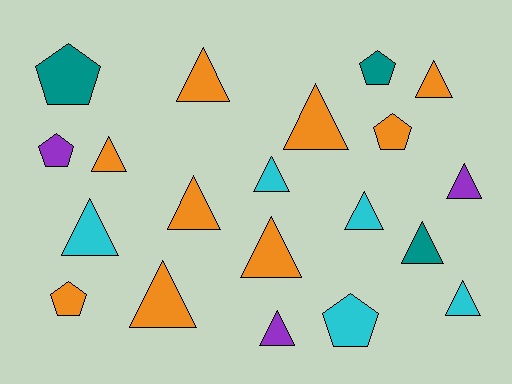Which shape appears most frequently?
Triangle, with 14 objects.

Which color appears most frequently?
Orange, with 9 objects.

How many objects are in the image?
There are 20 objects.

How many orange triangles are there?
There are 7 orange triangles.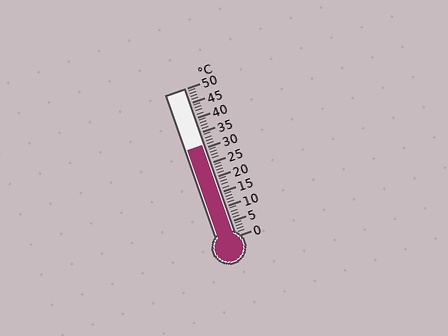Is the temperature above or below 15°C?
The temperature is above 15°C.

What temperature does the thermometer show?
The thermometer shows approximately 31°C.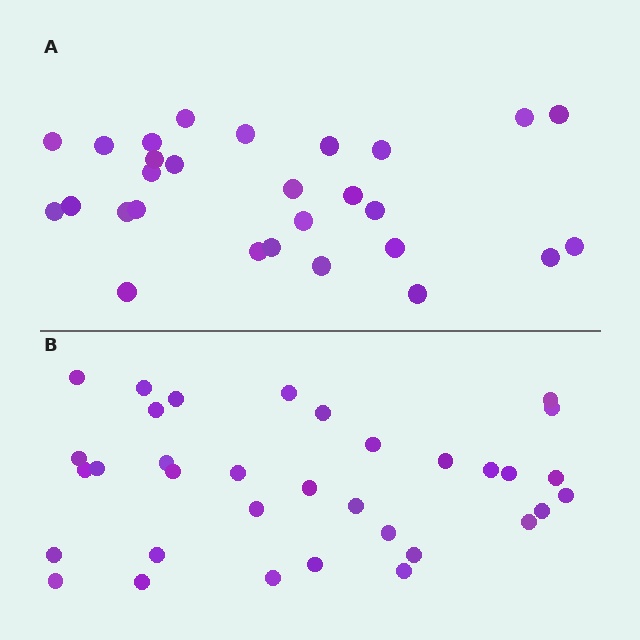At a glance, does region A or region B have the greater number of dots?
Region B (the bottom region) has more dots.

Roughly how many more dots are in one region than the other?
Region B has about 6 more dots than region A.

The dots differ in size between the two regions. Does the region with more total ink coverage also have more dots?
No. Region A has more total ink coverage because its dots are larger, but region B actually contains more individual dots. Total area can be misleading — the number of items is what matters here.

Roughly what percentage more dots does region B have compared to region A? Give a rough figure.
About 20% more.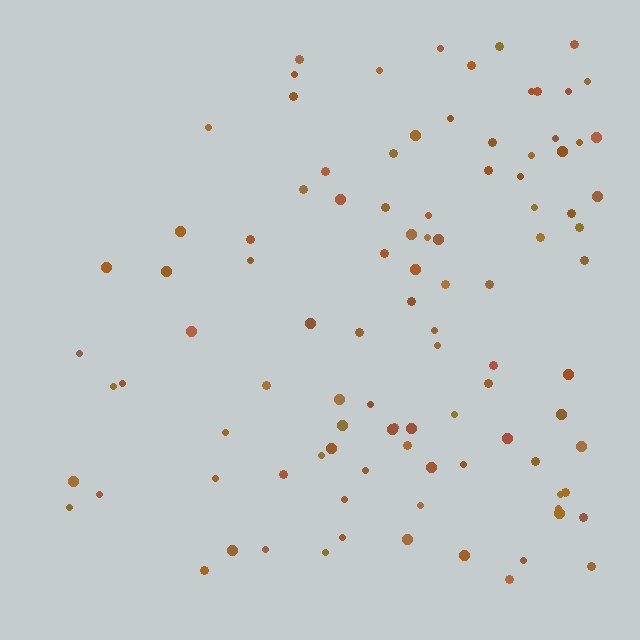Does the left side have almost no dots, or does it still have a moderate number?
Still a moderate number, just noticeably fewer than the right.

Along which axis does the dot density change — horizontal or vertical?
Horizontal.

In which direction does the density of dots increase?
From left to right, with the right side densest.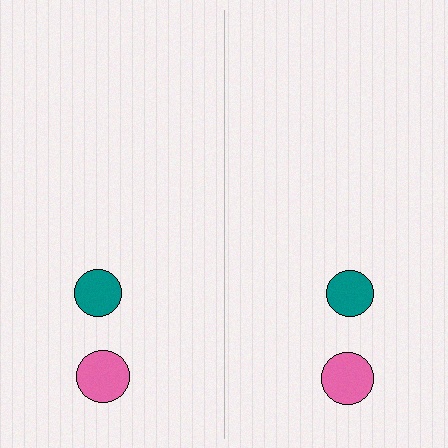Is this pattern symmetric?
Yes, this pattern has bilateral (reflection) symmetry.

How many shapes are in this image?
There are 4 shapes in this image.